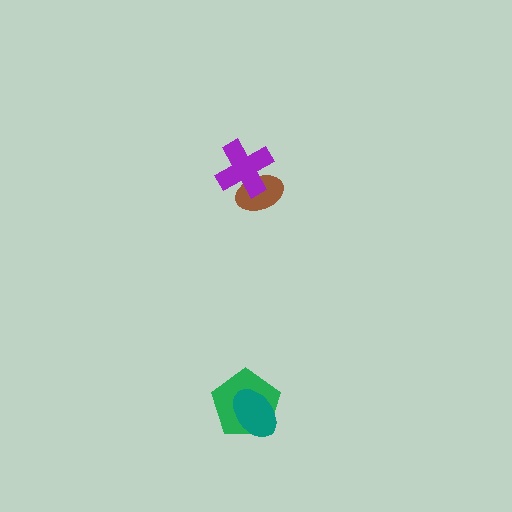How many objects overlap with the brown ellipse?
1 object overlaps with the brown ellipse.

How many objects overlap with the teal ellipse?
1 object overlaps with the teal ellipse.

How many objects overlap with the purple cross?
1 object overlaps with the purple cross.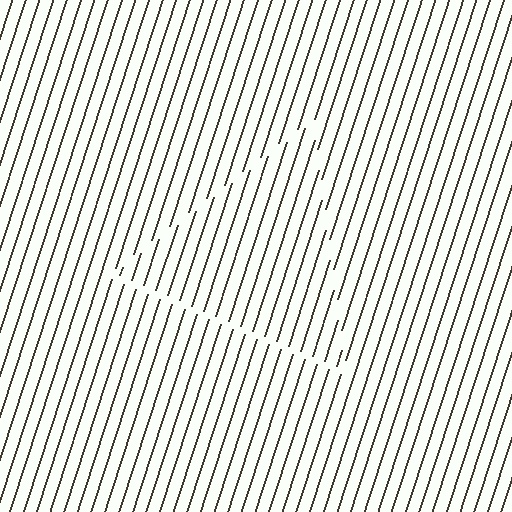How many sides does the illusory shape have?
3 sides — the line-ends trace a triangle.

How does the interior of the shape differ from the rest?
The interior of the shape contains the same grating, shifted by half a period — the contour is defined by the phase discontinuity where line-ends from the inner and outer gratings abut.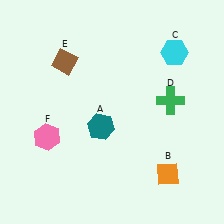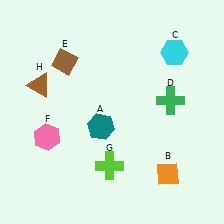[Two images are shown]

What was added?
A lime cross (G), a brown triangle (H) were added in Image 2.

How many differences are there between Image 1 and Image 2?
There are 2 differences between the two images.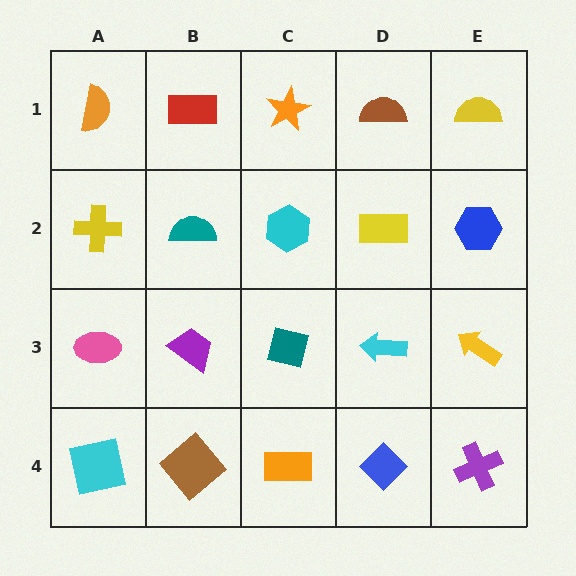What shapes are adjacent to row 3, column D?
A yellow rectangle (row 2, column D), a blue diamond (row 4, column D), a teal square (row 3, column C), a yellow arrow (row 3, column E).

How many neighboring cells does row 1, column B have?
3.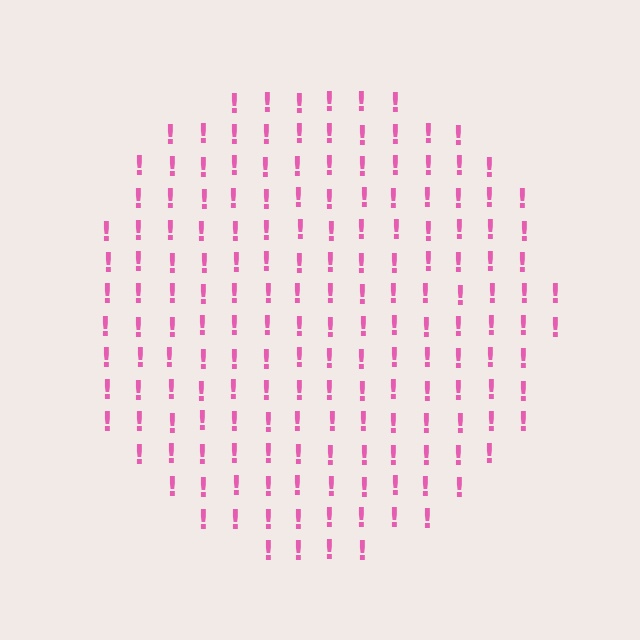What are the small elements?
The small elements are exclamation marks.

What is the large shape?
The large shape is a circle.